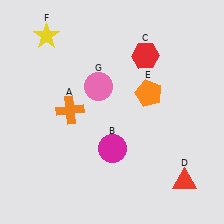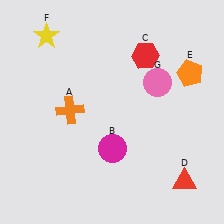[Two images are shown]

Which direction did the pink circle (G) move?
The pink circle (G) moved right.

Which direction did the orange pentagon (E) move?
The orange pentagon (E) moved right.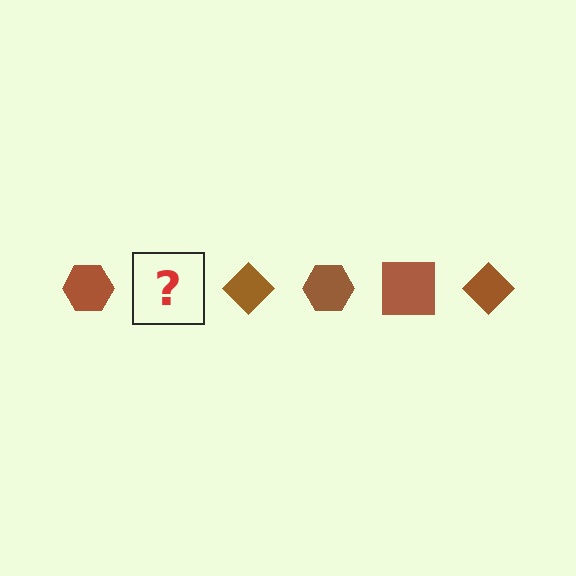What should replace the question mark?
The question mark should be replaced with a brown square.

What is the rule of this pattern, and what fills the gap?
The rule is that the pattern cycles through hexagon, square, diamond shapes in brown. The gap should be filled with a brown square.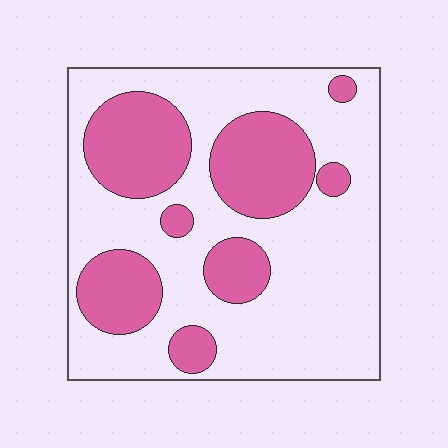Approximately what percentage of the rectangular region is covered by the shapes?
Approximately 35%.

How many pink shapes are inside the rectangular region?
8.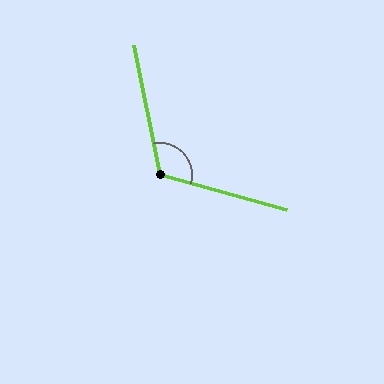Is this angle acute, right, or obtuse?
It is obtuse.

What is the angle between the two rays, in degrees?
Approximately 117 degrees.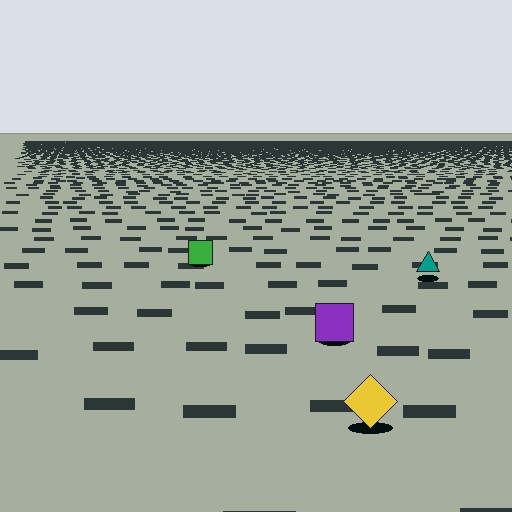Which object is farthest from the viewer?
The green square is farthest from the viewer. It appears smaller and the ground texture around it is denser.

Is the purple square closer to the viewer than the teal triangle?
Yes. The purple square is closer — you can tell from the texture gradient: the ground texture is coarser near it.